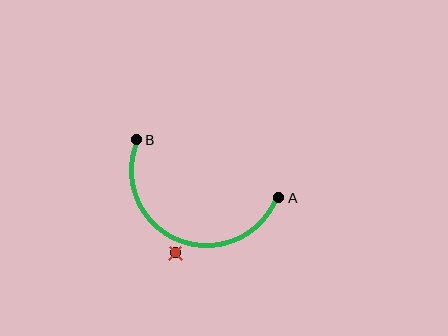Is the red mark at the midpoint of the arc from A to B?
No — the red mark does not lie on the arc at all. It sits slightly outside the curve.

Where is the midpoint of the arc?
The arc midpoint is the point on the curve farthest from the straight line joining A and B. It sits below that line.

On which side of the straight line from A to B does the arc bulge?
The arc bulges below the straight line connecting A and B.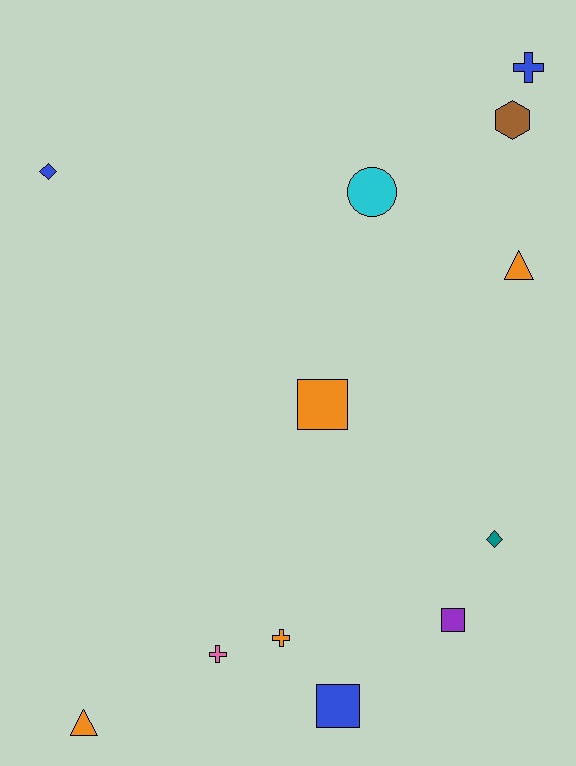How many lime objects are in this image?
There are no lime objects.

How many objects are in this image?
There are 12 objects.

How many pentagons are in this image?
There are no pentagons.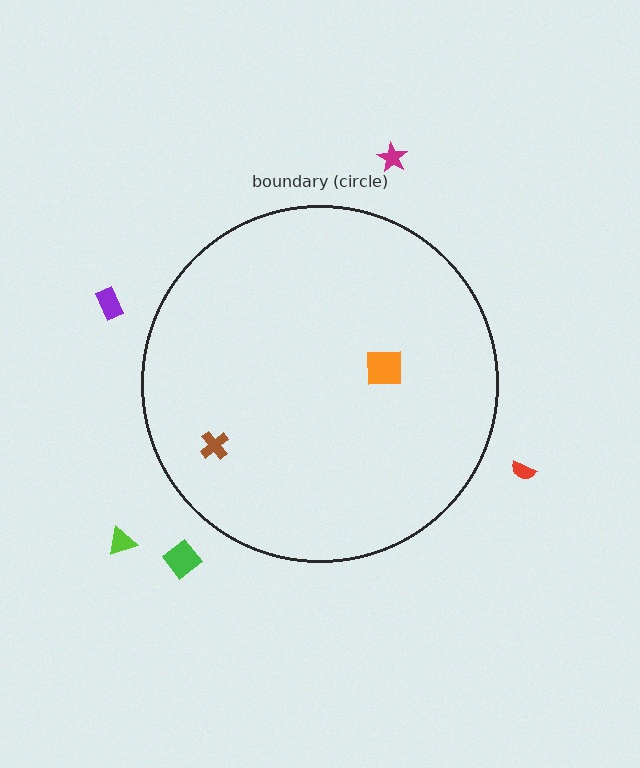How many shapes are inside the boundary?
2 inside, 5 outside.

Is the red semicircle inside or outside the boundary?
Outside.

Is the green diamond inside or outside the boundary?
Outside.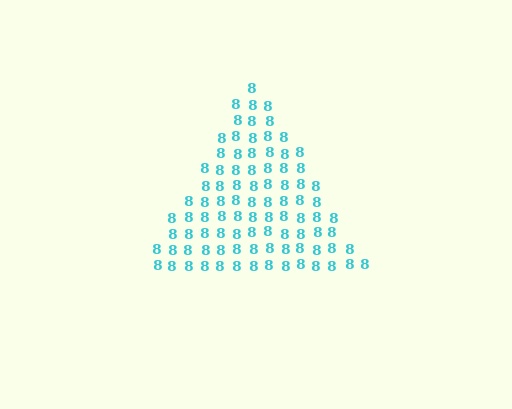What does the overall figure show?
The overall figure shows a triangle.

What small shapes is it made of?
It is made of small digit 8's.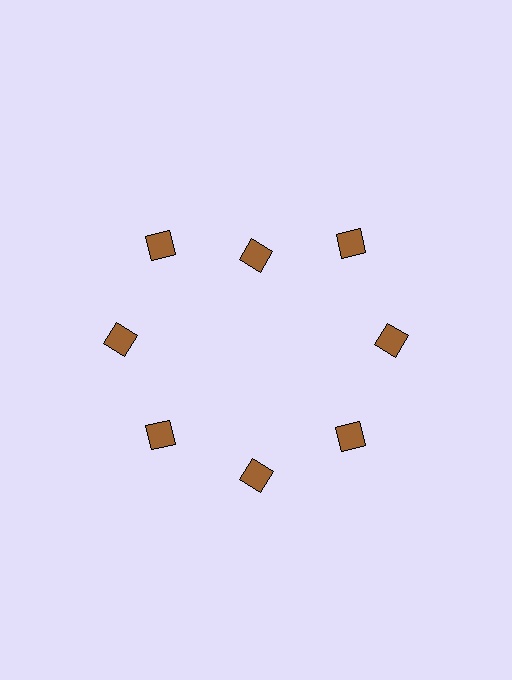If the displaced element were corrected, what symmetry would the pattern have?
It would have 8-fold rotational symmetry — the pattern would map onto itself every 45 degrees.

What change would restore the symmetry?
The symmetry would be restored by moving it outward, back onto the ring so that all 8 diamonds sit at equal angles and equal distance from the center.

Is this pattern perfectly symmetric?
No. The 8 brown diamonds are arranged in a ring, but one element near the 12 o'clock position is pulled inward toward the center, breaking the 8-fold rotational symmetry.